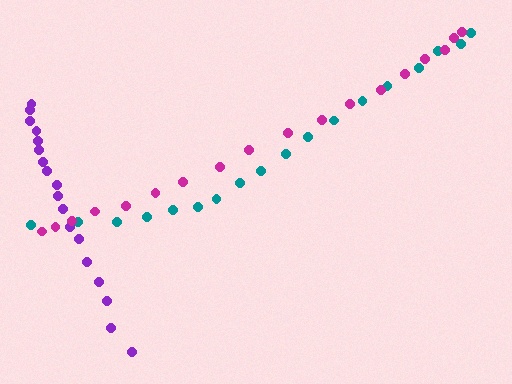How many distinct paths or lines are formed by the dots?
There are 3 distinct paths.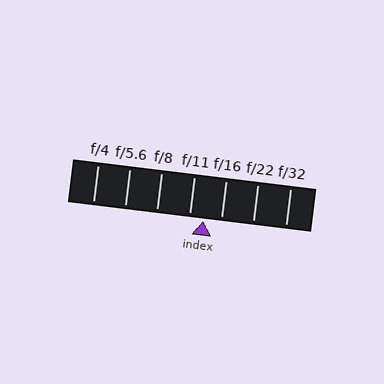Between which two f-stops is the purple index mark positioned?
The index mark is between f/11 and f/16.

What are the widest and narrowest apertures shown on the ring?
The widest aperture shown is f/4 and the narrowest is f/32.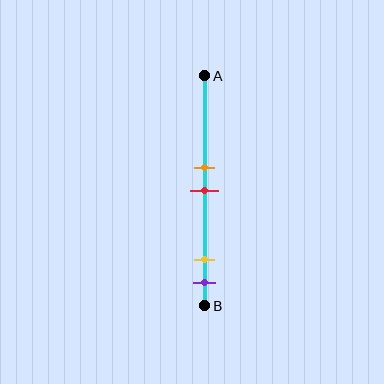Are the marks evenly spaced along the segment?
No, the marks are not evenly spaced.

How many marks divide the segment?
There are 4 marks dividing the segment.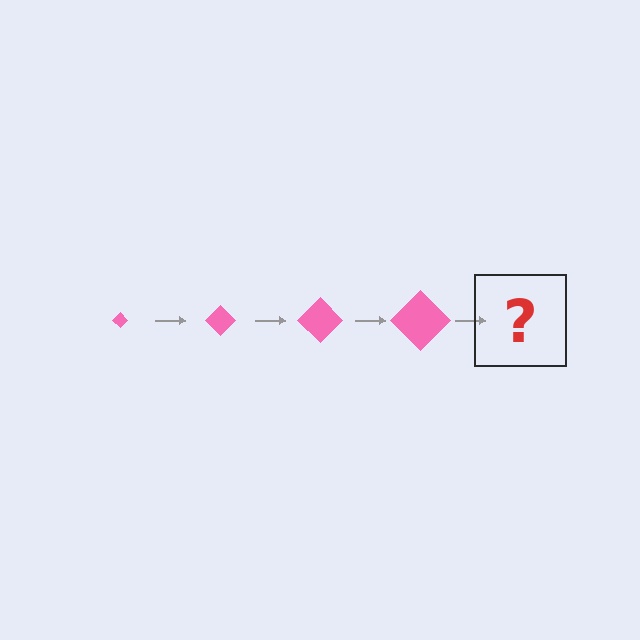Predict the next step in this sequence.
The next step is a pink diamond, larger than the previous one.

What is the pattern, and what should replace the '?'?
The pattern is that the diamond gets progressively larger each step. The '?' should be a pink diamond, larger than the previous one.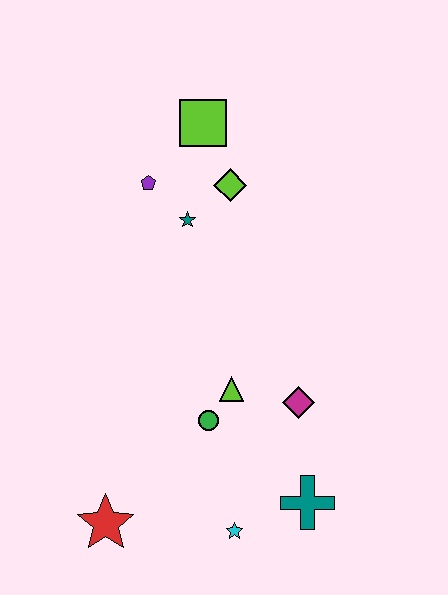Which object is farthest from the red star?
The lime square is farthest from the red star.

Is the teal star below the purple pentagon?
Yes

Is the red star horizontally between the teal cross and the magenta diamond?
No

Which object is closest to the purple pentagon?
The teal star is closest to the purple pentagon.